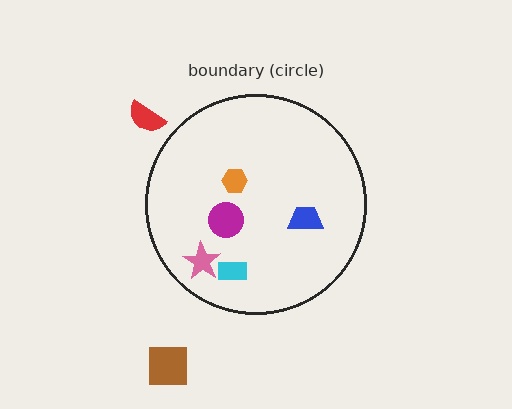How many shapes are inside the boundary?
5 inside, 2 outside.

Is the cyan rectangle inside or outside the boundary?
Inside.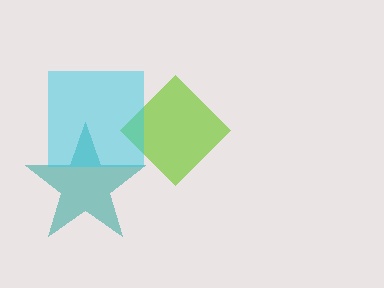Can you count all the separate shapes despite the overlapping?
Yes, there are 3 separate shapes.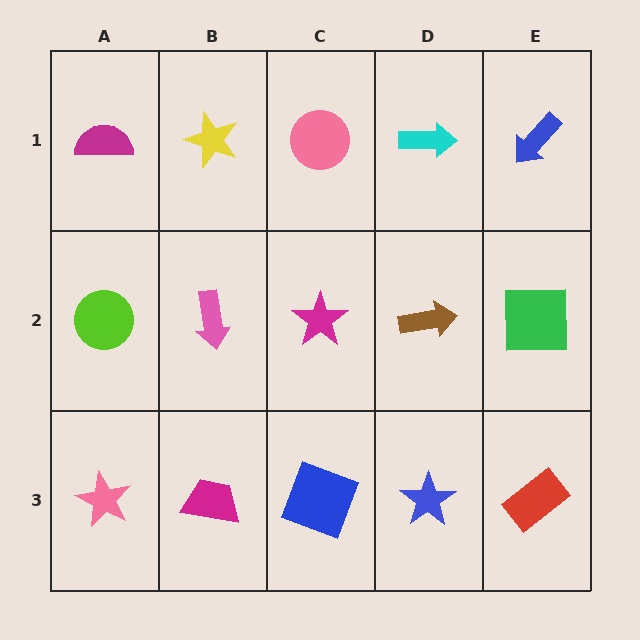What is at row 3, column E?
A red rectangle.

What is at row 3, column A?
A pink star.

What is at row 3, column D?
A blue star.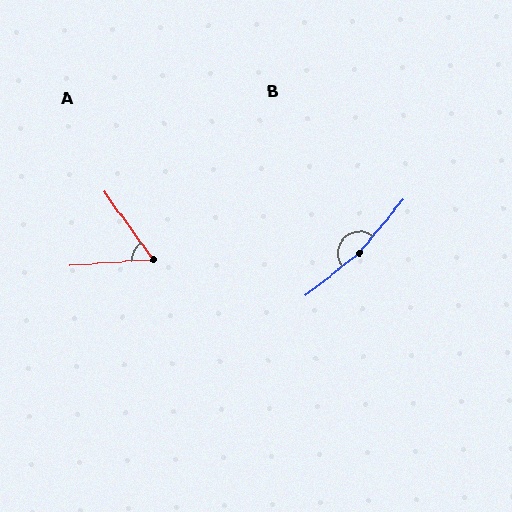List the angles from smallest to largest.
A (59°), B (168°).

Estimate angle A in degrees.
Approximately 59 degrees.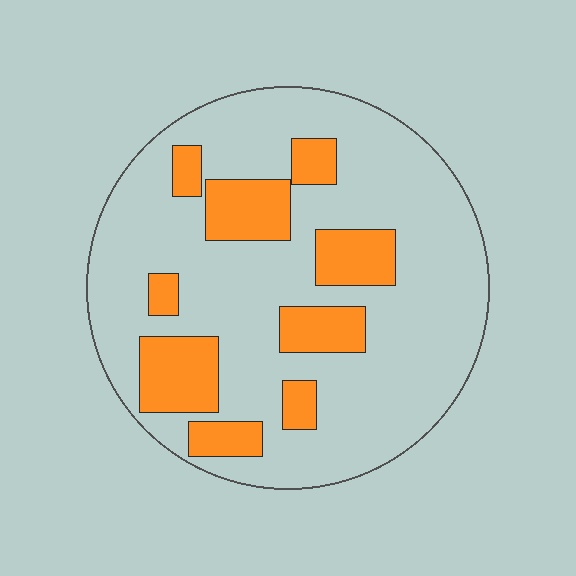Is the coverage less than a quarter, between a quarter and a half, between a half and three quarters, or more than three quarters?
Less than a quarter.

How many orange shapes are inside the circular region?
9.